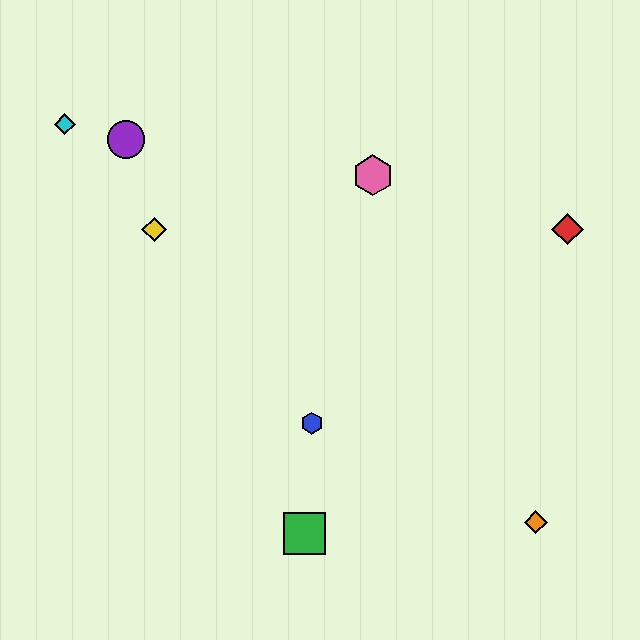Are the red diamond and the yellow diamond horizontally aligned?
Yes, both are at y≈229.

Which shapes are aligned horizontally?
The red diamond, the yellow diamond are aligned horizontally.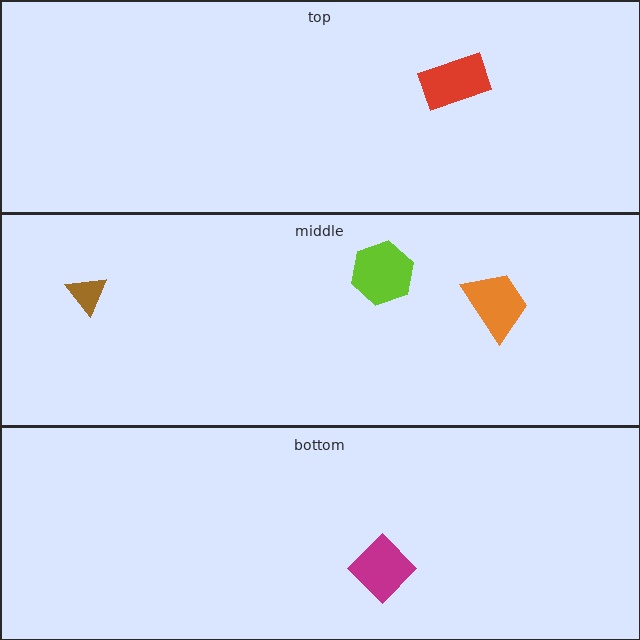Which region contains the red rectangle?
The top region.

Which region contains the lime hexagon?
The middle region.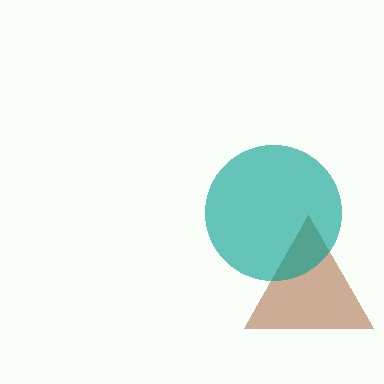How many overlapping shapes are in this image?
There are 2 overlapping shapes in the image.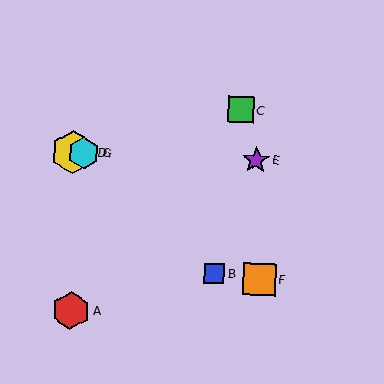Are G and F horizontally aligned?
No, G is at y≈153 and F is at y≈279.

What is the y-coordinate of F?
Object F is at y≈279.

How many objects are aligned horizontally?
3 objects (D, E, G) are aligned horizontally.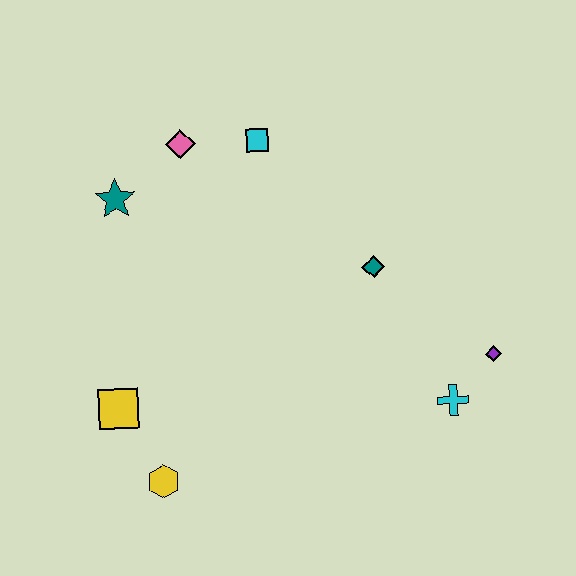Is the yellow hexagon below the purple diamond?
Yes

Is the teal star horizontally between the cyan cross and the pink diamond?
No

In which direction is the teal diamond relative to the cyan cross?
The teal diamond is above the cyan cross.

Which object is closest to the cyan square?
The pink diamond is closest to the cyan square.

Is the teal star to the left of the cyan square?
Yes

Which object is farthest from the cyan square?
The yellow hexagon is farthest from the cyan square.